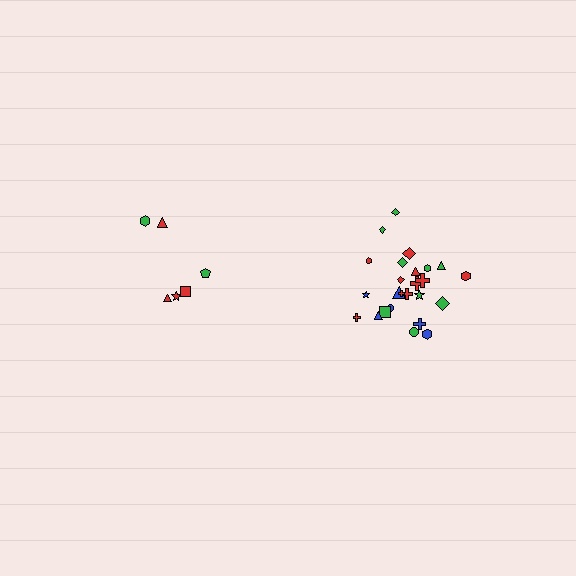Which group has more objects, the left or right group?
The right group.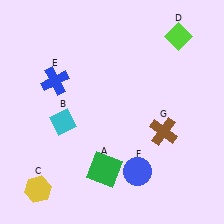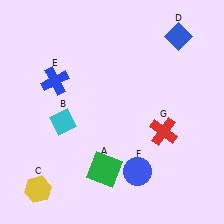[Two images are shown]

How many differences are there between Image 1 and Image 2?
There are 2 differences between the two images.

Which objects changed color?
D changed from lime to blue. G changed from brown to red.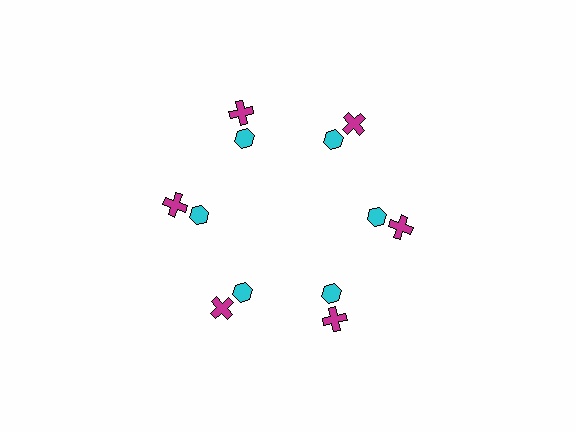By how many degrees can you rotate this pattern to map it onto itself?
The pattern maps onto itself every 60 degrees of rotation.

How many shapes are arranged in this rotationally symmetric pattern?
There are 12 shapes, arranged in 6 groups of 2.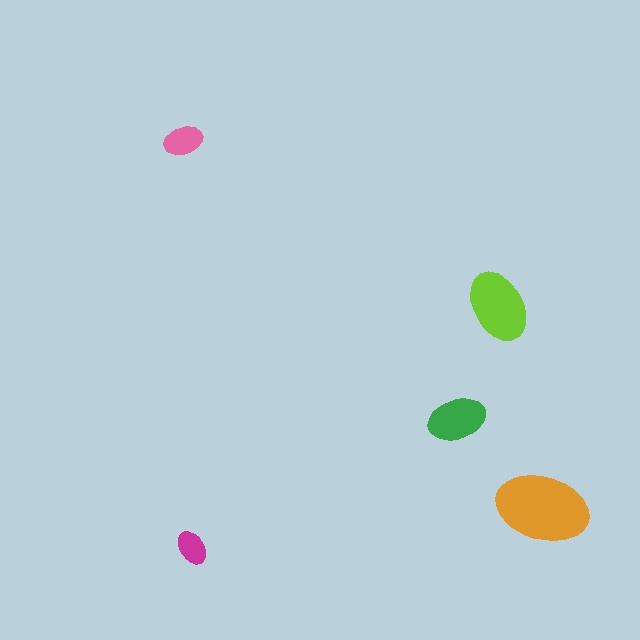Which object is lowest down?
The magenta ellipse is bottommost.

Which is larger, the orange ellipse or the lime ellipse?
The orange one.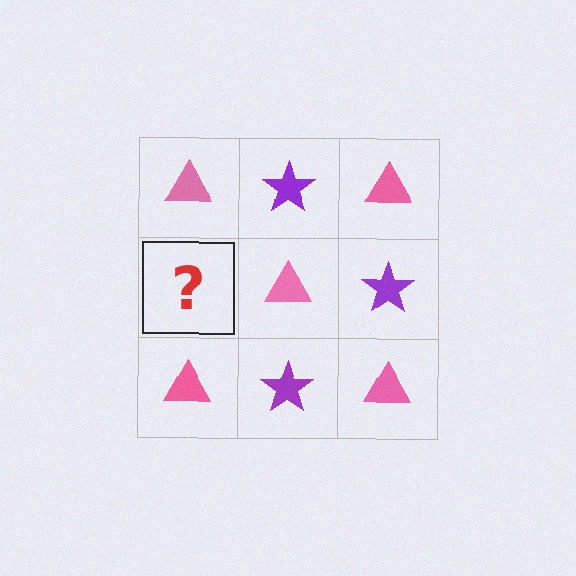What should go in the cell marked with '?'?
The missing cell should contain a purple star.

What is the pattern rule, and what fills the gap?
The rule is that it alternates pink triangle and purple star in a checkerboard pattern. The gap should be filled with a purple star.